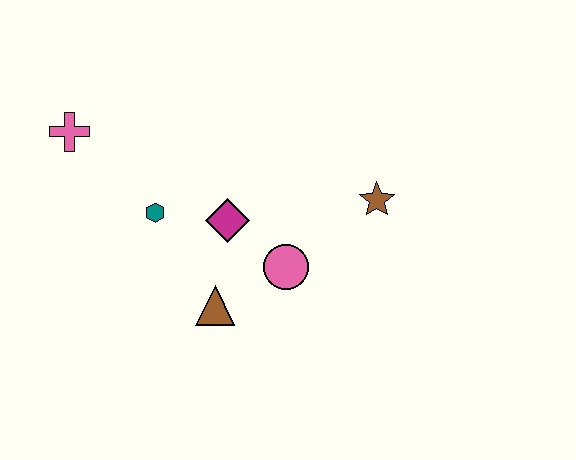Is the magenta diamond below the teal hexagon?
Yes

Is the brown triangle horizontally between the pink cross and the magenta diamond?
Yes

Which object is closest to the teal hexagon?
The magenta diamond is closest to the teal hexagon.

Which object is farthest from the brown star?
The pink cross is farthest from the brown star.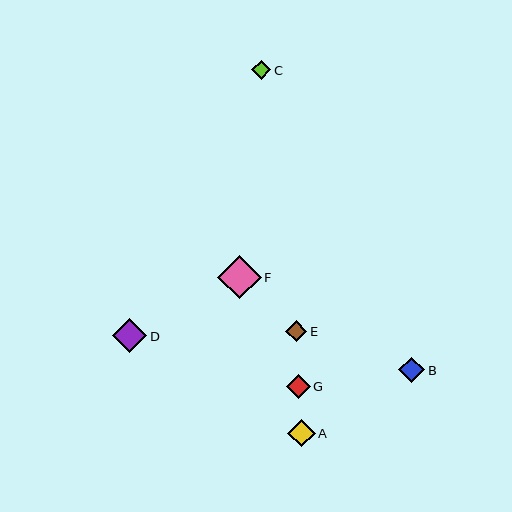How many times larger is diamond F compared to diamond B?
Diamond F is approximately 1.7 times the size of diamond B.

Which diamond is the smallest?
Diamond C is the smallest with a size of approximately 19 pixels.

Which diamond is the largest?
Diamond F is the largest with a size of approximately 43 pixels.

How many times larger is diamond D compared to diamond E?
Diamond D is approximately 1.6 times the size of diamond E.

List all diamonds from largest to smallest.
From largest to smallest: F, D, A, B, G, E, C.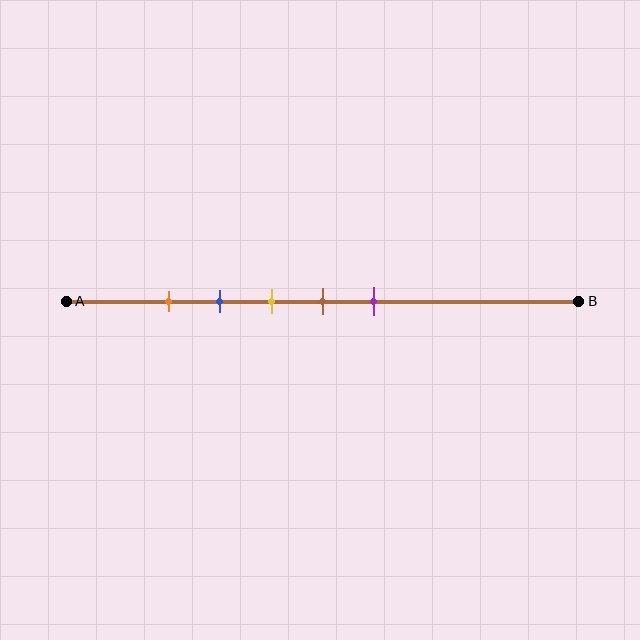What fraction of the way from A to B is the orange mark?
The orange mark is approximately 20% (0.2) of the way from A to B.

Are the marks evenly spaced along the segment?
Yes, the marks are approximately evenly spaced.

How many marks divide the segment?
There are 5 marks dividing the segment.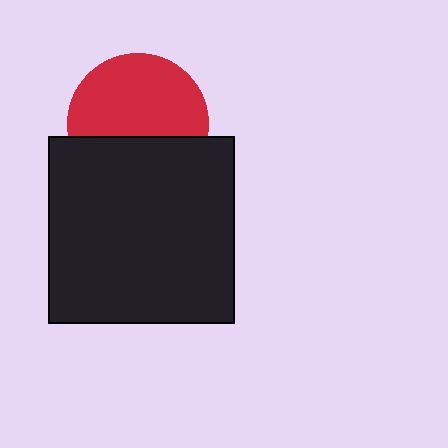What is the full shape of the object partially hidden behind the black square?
The partially hidden object is a red circle.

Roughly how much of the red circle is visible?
About half of it is visible (roughly 60%).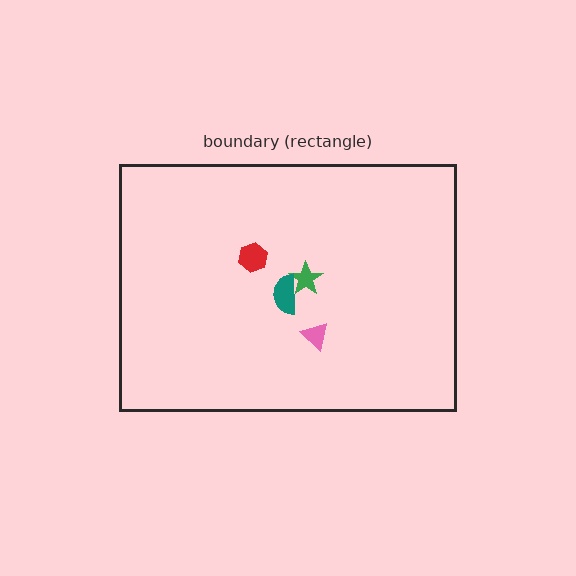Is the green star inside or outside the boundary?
Inside.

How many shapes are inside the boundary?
4 inside, 0 outside.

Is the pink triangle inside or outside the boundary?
Inside.